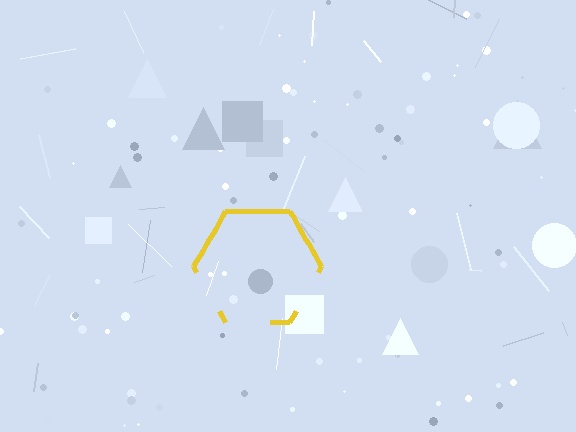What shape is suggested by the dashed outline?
The dashed outline suggests a hexagon.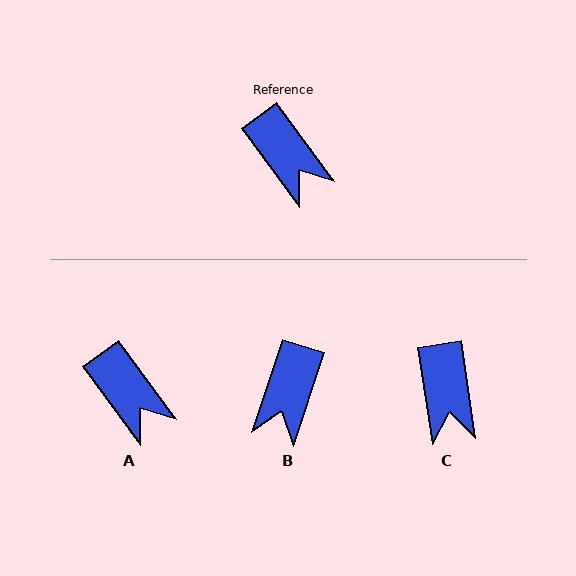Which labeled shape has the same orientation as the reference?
A.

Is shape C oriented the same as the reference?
No, it is off by about 28 degrees.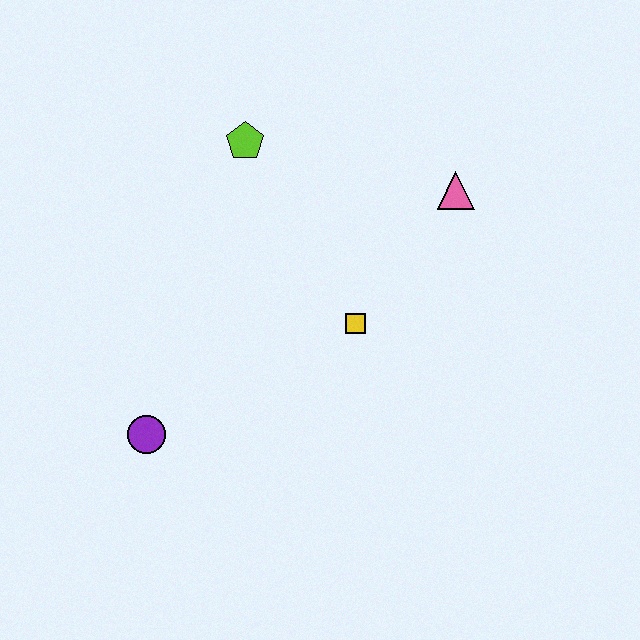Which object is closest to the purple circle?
The yellow square is closest to the purple circle.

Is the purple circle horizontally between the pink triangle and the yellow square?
No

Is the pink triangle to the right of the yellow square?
Yes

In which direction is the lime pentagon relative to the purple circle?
The lime pentagon is above the purple circle.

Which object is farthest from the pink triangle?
The purple circle is farthest from the pink triangle.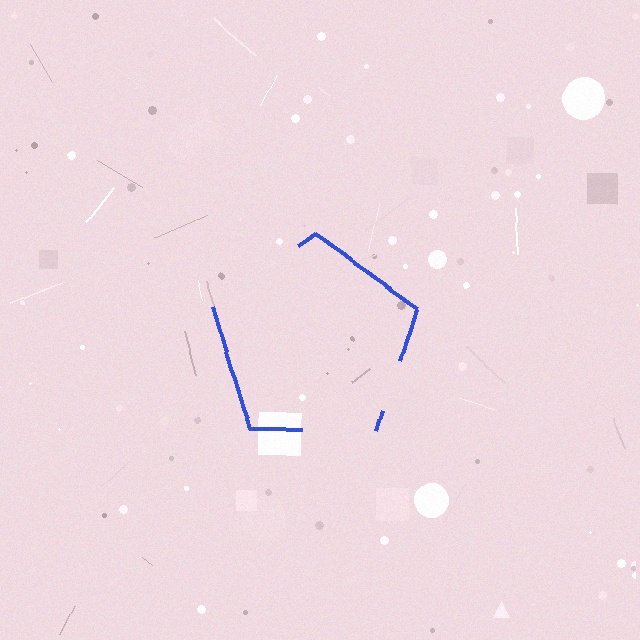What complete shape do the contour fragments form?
The contour fragments form a pentagon.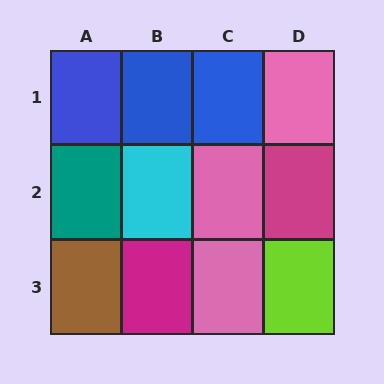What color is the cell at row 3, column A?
Brown.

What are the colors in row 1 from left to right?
Blue, blue, blue, pink.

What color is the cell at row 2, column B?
Cyan.